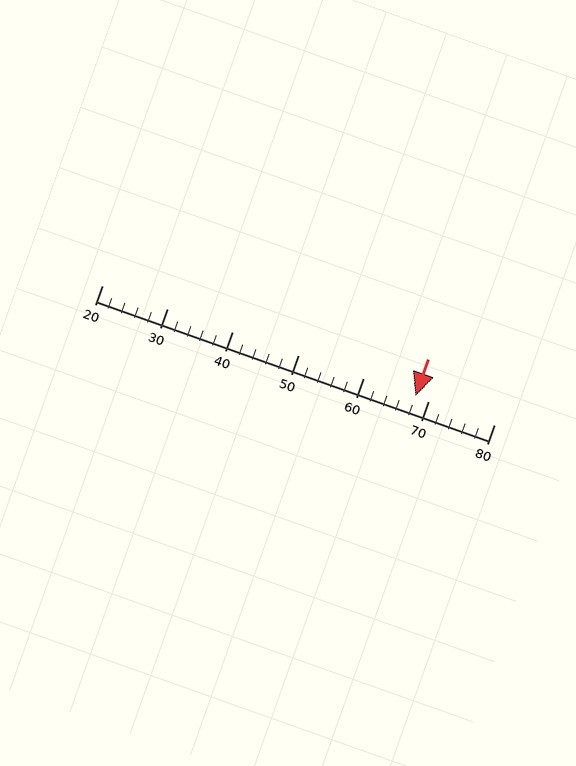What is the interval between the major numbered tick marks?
The major tick marks are spaced 10 units apart.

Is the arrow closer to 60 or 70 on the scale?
The arrow is closer to 70.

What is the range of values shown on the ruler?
The ruler shows values from 20 to 80.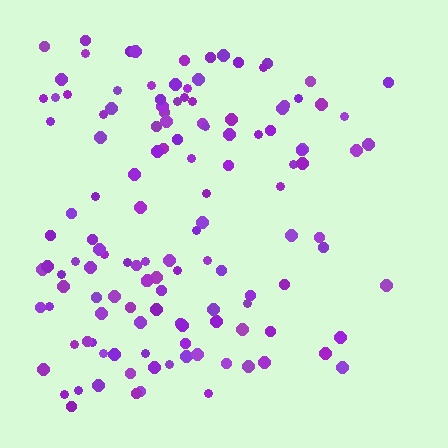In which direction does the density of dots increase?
From right to left, with the left side densest.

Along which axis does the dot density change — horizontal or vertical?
Horizontal.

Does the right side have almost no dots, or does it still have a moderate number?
Still a moderate number, just noticeably fewer than the left.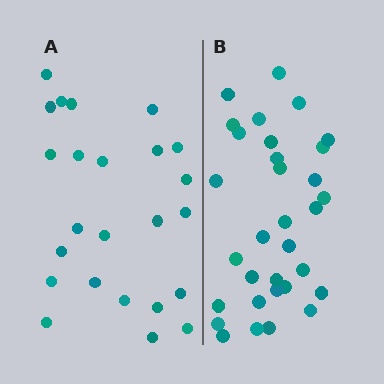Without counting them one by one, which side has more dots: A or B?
Region B (the right region) has more dots.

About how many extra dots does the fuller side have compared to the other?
Region B has roughly 8 or so more dots than region A.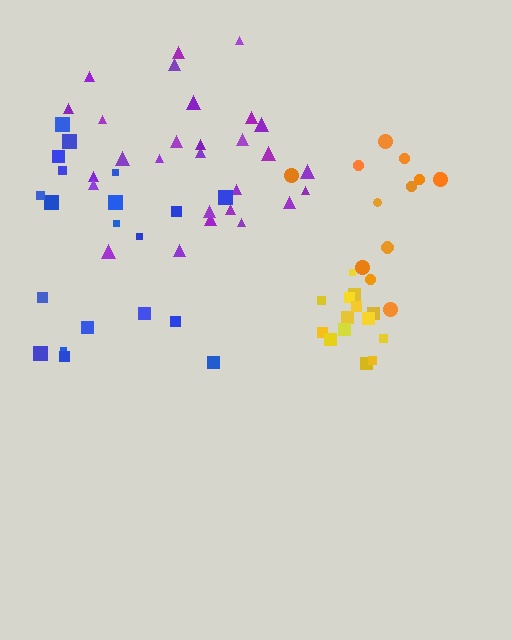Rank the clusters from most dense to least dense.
yellow, purple, orange, blue.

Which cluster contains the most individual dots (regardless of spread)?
Purple (29).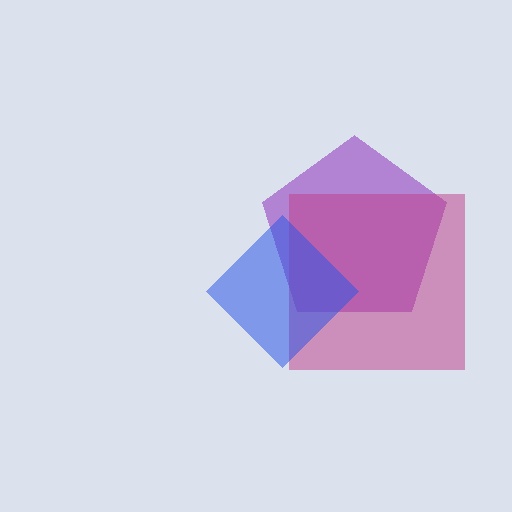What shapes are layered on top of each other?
The layered shapes are: a purple pentagon, a magenta square, a blue diamond.